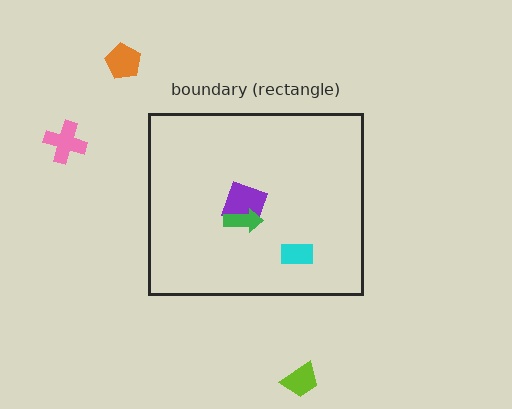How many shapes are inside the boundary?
3 inside, 3 outside.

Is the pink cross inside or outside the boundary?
Outside.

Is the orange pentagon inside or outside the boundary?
Outside.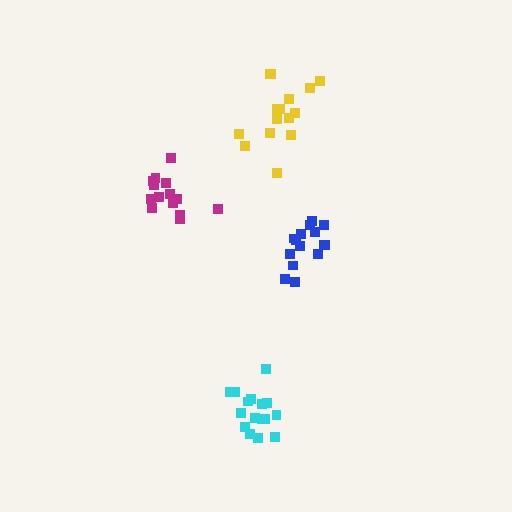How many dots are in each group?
Group 1: 15 dots, Group 2: 16 dots, Group 3: 14 dots, Group 4: 15 dots (60 total).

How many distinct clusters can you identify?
There are 4 distinct clusters.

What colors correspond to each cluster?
The clusters are colored: blue, cyan, magenta, yellow.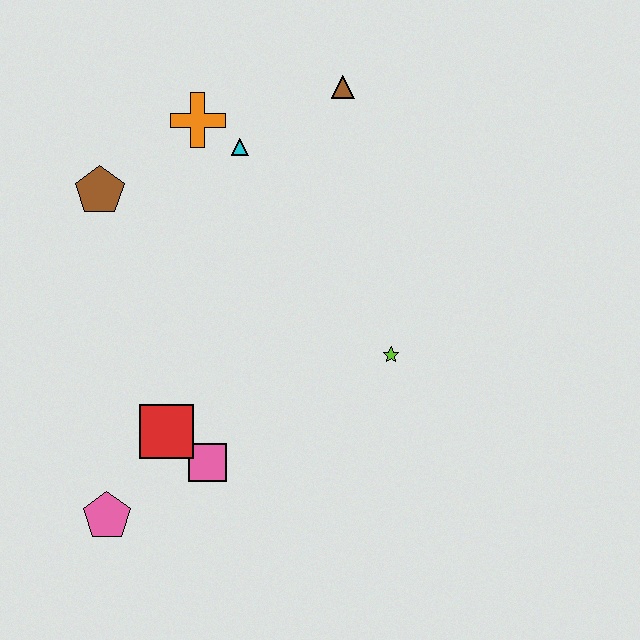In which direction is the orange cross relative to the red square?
The orange cross is above the red square.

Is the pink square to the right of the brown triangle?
No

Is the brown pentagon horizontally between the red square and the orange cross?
No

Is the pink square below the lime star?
Yes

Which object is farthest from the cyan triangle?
The pink pentagon is farthest from the cyan triangle.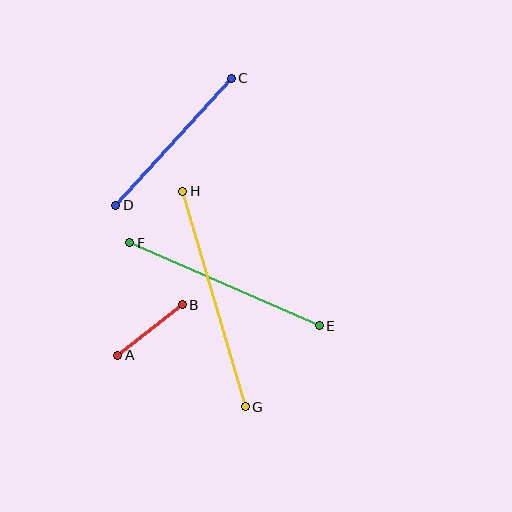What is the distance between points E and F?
The distance is approximately 207 pixels.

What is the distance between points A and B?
The distance is approximately 82 pixels.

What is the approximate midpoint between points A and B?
The midpoint is at approximately (150, 330) pixels.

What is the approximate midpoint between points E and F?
The midpoint is at approximately (224, 284) pixels.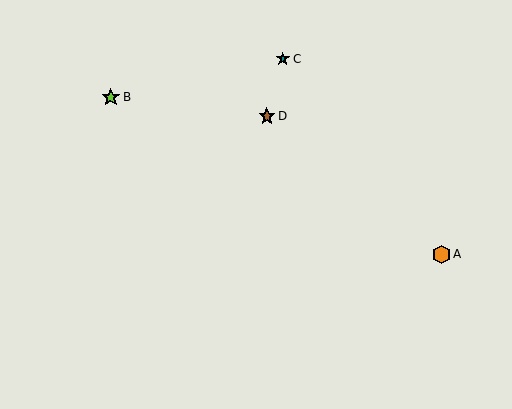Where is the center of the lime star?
The center of the lime star is at (111, 97).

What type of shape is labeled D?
Shape D is a brown star.